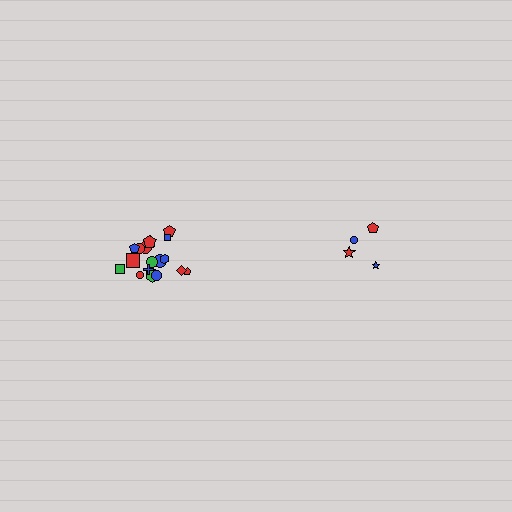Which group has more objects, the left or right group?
The left group.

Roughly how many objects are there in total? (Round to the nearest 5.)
Roughly 20 objects in total.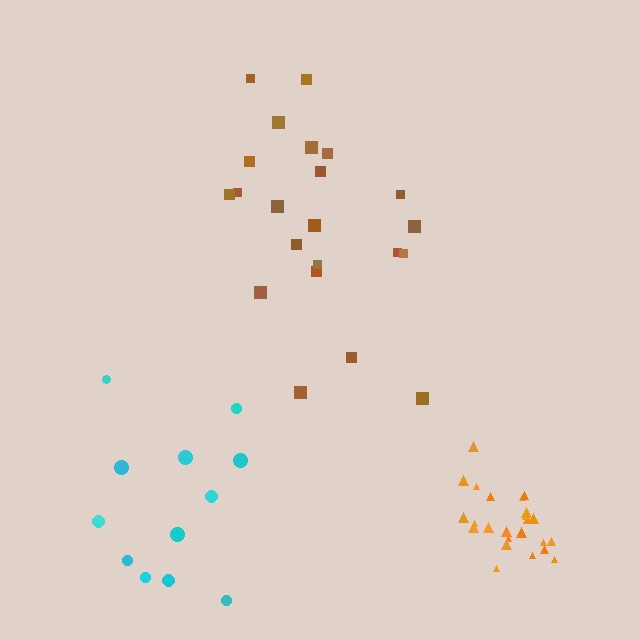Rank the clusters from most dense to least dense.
orange, brown, cyan.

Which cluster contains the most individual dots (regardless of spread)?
Orange (24).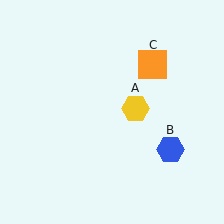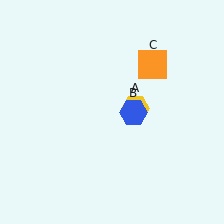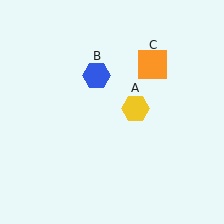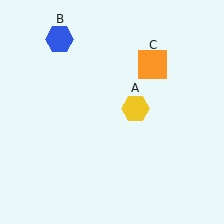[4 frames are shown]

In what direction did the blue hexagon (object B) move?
The blue hexagon (object B) moved up and to the left.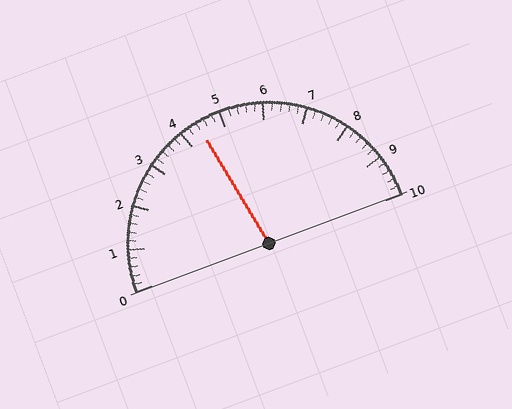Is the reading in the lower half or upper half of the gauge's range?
The reading is in the lower half of the range (0 to 10).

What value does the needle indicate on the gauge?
The needle indicates approximately 4.4.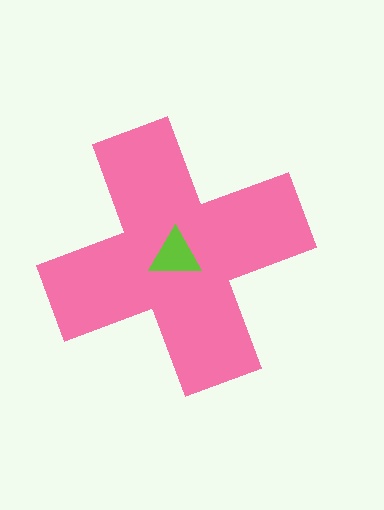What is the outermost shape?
The pink cross.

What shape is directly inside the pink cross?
The lime triangle.